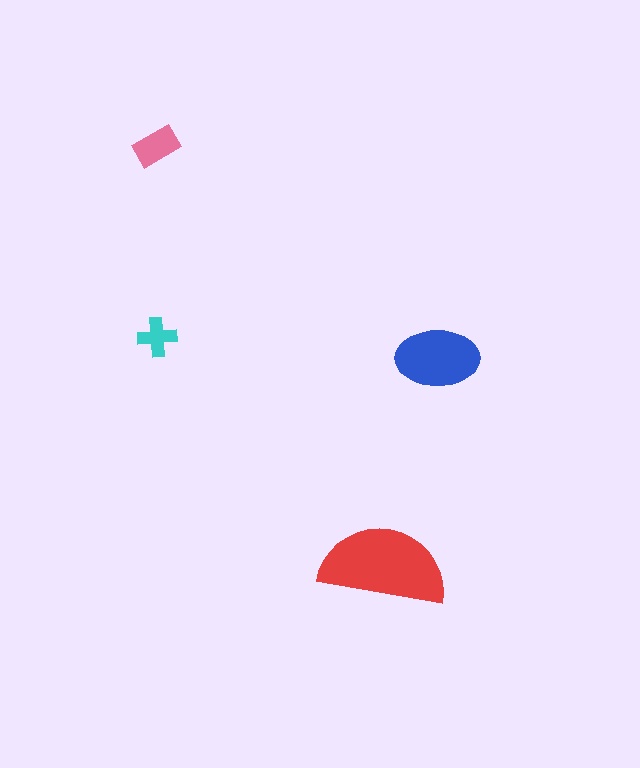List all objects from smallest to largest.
The cyan cross, the pink rectangle, the blue ellipse, the red semicircle.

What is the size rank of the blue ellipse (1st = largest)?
2nd.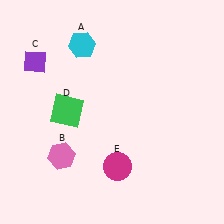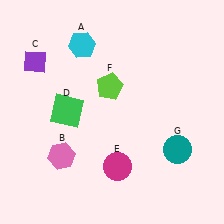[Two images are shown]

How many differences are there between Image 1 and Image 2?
There are 2 differences between the two images.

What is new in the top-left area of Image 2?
A lime pentagon (F) was added in the top-left area of Image 2.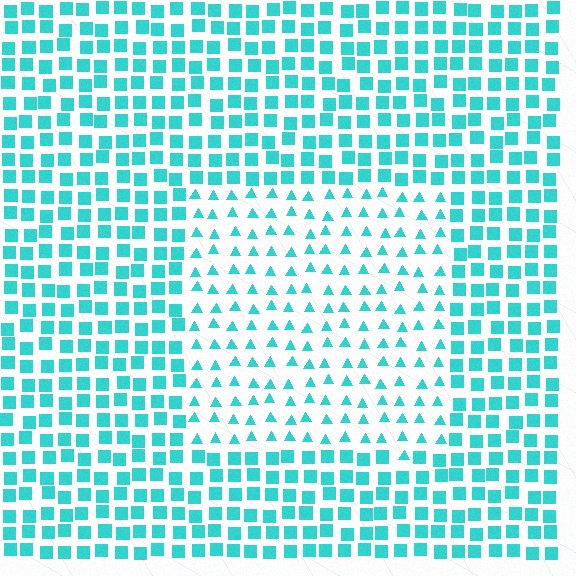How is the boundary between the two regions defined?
The boundary is defined by a change in element shape: triangles inside vs. squares outside. All elements share the same color and spacing.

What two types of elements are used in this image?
The image uses triangles inside the rectangle region and squares outside it.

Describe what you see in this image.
The image is filled with small cyan elements arranged in a uniform grid. A rectangle-shaped region contains triangles, while the surrounding area contains squares. The boundary is defined purely by the change in element shape.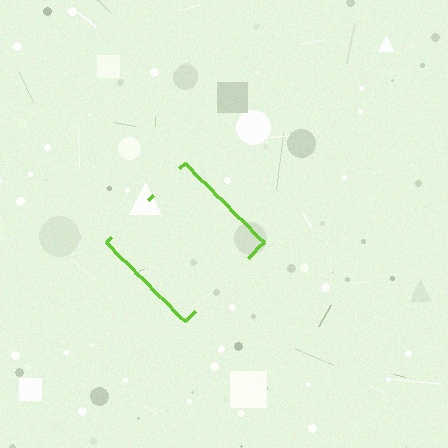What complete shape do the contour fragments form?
The contour fragments form a diamond.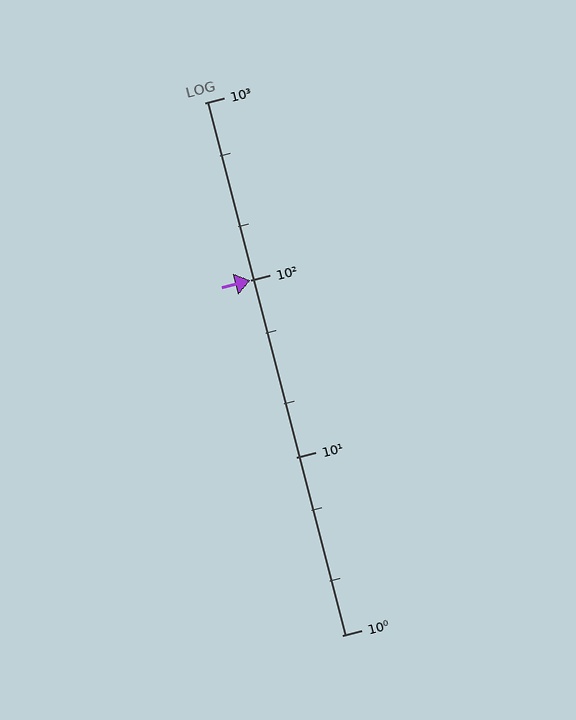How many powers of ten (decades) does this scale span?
The scale spans 3 decades, from 1 to 1000.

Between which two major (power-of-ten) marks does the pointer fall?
The pointer is between 100 and 1000.